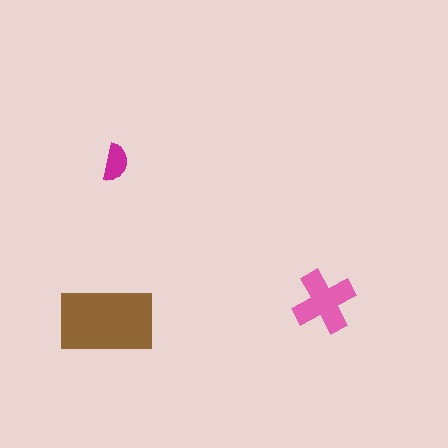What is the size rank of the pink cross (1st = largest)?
2nd.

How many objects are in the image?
There are 3 objects in the image.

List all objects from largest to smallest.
The brown rectangle, the pink cross, the magenta semicircle.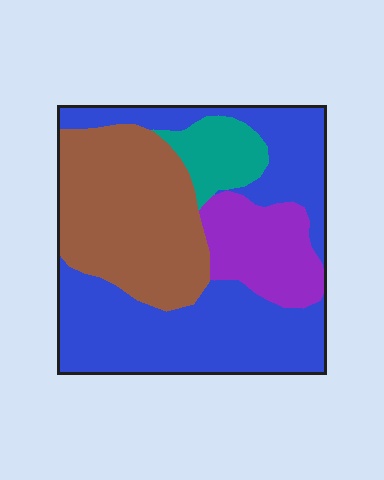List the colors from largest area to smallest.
From largest to smallest: blue, brown, purple, teal.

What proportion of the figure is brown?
Brown takes up between a quarter and a half of the figure.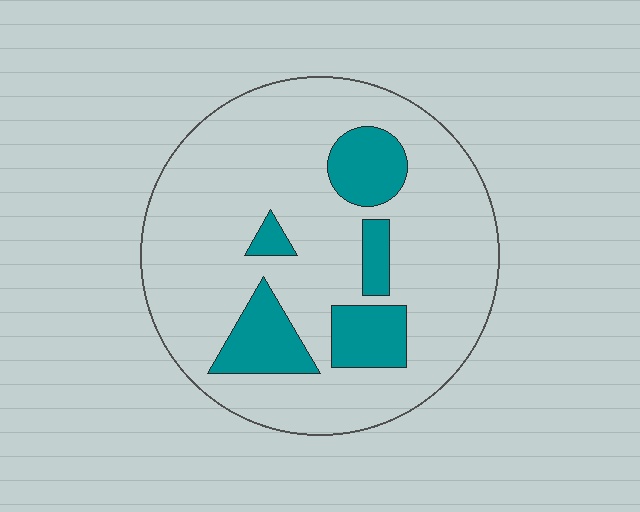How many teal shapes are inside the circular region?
5.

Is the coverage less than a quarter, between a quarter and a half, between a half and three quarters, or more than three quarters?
Less than a quarter.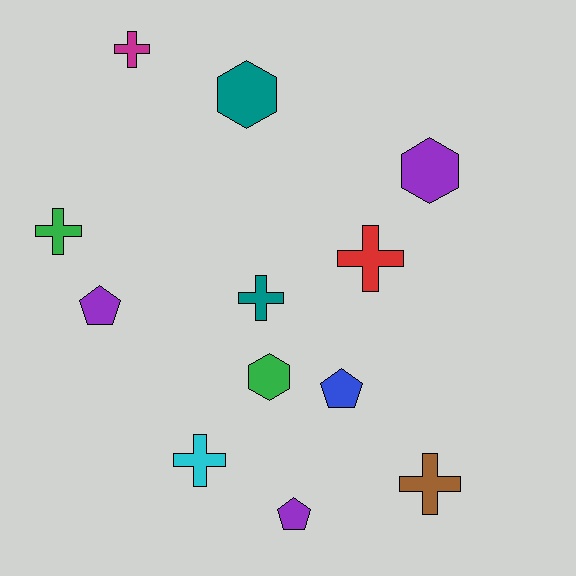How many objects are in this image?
There are 12 objects.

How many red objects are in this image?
There is 1 red object.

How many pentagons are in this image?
There are 3 pentagons.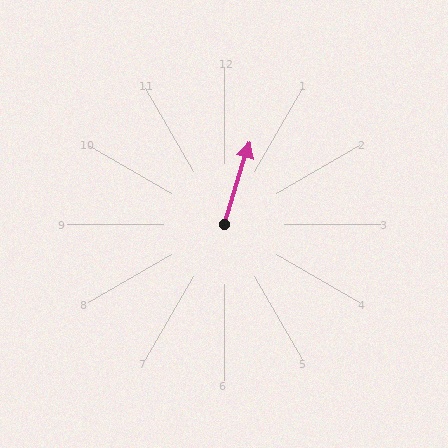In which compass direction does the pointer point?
North.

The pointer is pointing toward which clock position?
Roughly 1 o'clock.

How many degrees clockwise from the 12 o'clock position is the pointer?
Approximately 17 degrees.